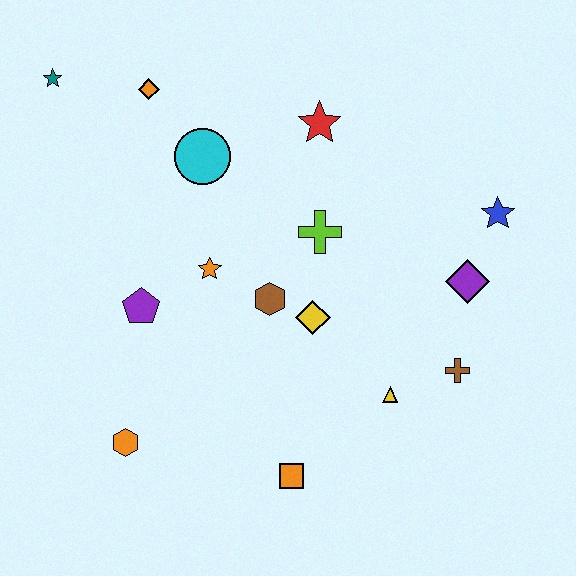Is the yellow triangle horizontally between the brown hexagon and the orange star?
No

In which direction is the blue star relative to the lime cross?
The blue star is to the right of the lime cross.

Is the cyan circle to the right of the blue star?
No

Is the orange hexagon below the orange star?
Yes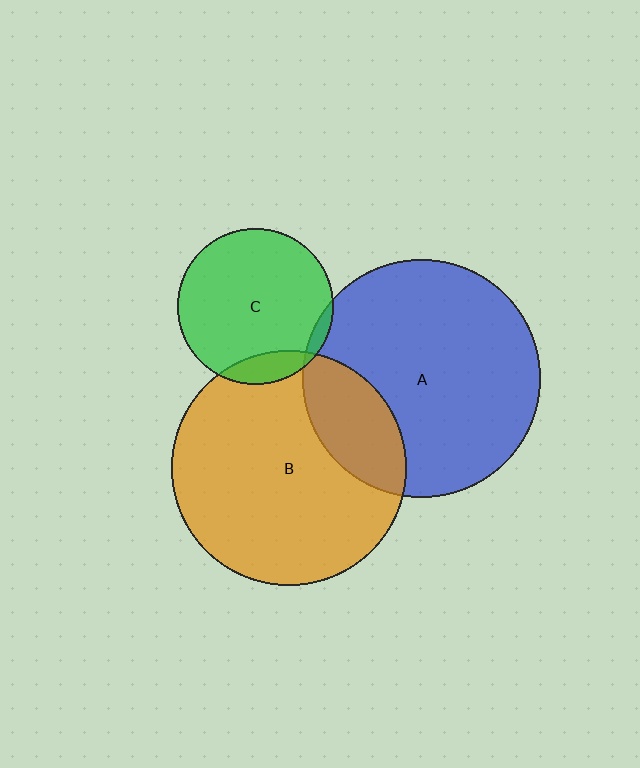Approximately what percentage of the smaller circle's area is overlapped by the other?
Approximately 10%.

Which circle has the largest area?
Circle A (blue).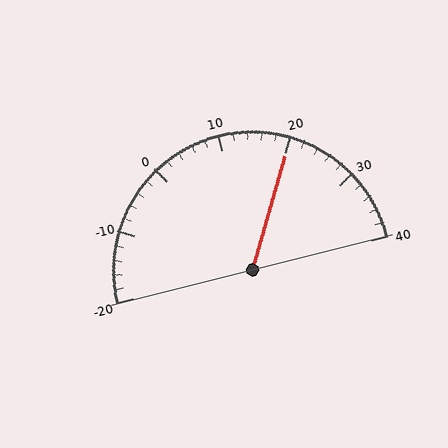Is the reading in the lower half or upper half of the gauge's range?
The reading is in the upper half of the range (-20 to 40).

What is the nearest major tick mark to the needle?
The nearest major tick mark is 20.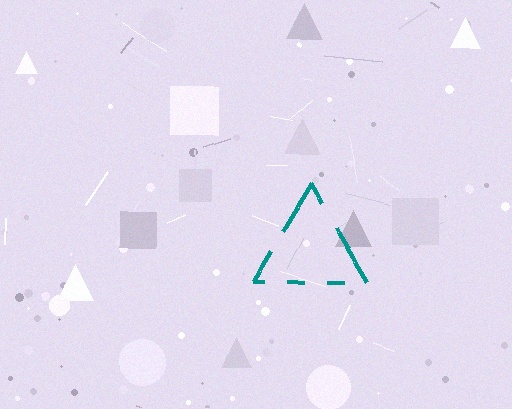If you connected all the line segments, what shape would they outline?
They would outline a triangle.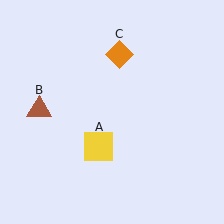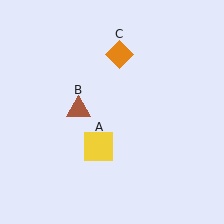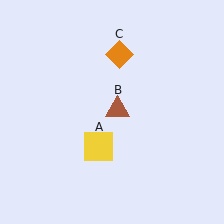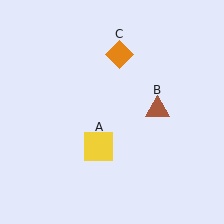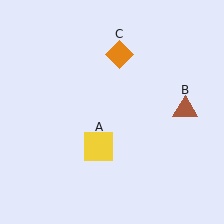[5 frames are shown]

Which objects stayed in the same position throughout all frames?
Yellow square (object A) and orange diamond (object C) remained stationary.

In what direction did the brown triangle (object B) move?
The brown triangle (object B) moved right.